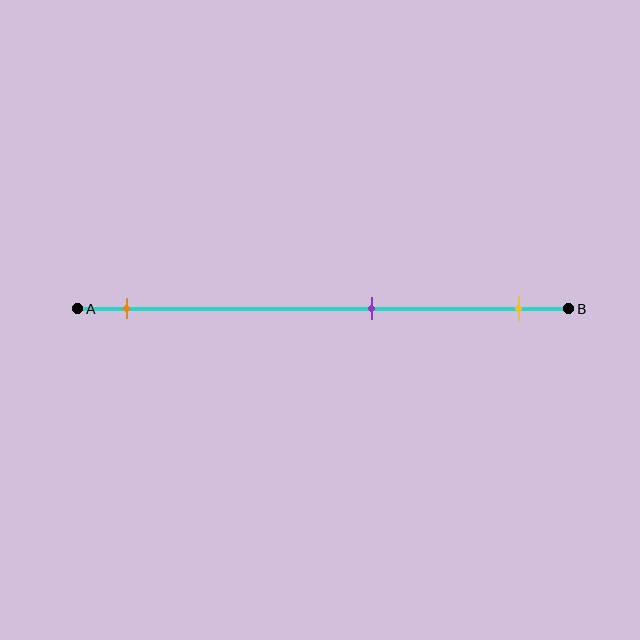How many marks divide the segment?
There are 3 marks dividing the segment.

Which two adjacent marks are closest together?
The purple and yellow marks are the closest adjacent pair.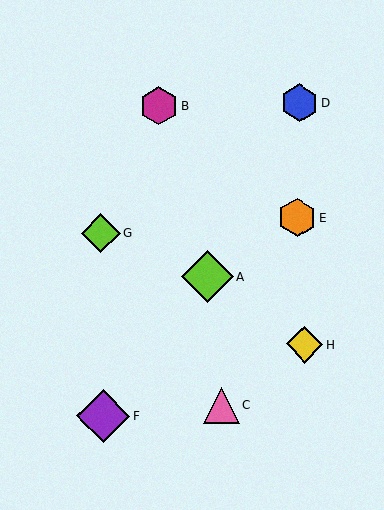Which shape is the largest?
The purple diamond (labeled F) is the largest.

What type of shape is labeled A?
Shape A is a lime diamond.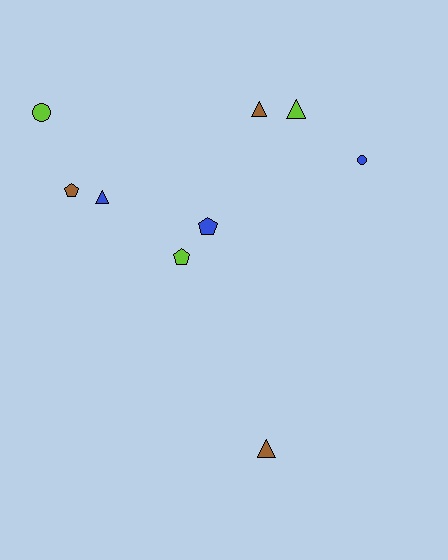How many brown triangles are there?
There are 2 brown triangles.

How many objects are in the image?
There are 9 objects.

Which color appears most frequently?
Blue, with 3 objects.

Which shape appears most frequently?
Triangle, with 4 objects.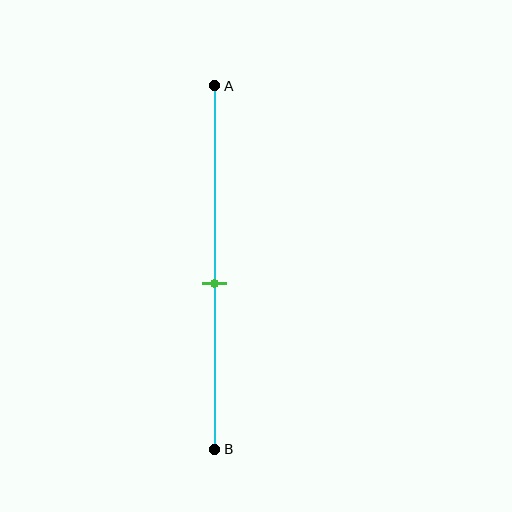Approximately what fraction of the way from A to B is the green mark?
The green mark is approximately 55% of the way from A to B.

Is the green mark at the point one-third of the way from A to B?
No, the mark is at about 55% from A, not at the 33% one-third point.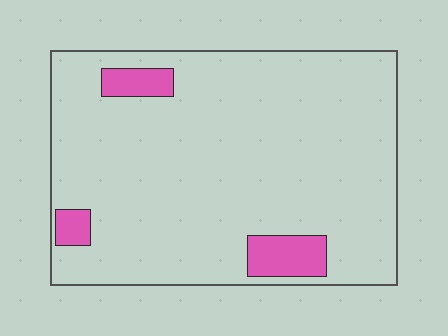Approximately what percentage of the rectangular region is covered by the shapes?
Approximately 10%.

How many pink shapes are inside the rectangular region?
3.